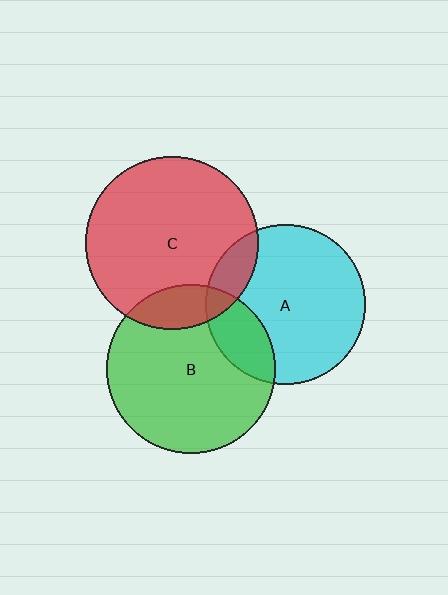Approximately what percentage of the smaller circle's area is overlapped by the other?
Approximately 15%.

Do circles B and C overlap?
Yes.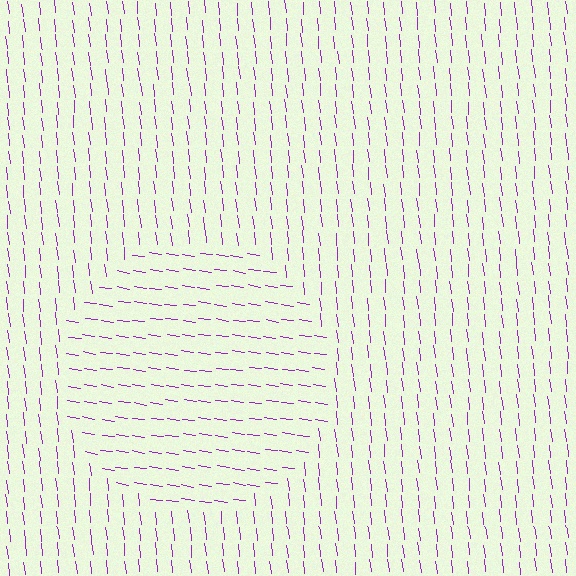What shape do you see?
I see a circle.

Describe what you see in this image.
The image is filled with small purple line segments. A circle region in the image has lines oriented differently from the surrounding lines, creating a visible texture boundary.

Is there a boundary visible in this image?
Yes, there is a texture boundary formed by a change in line orientation.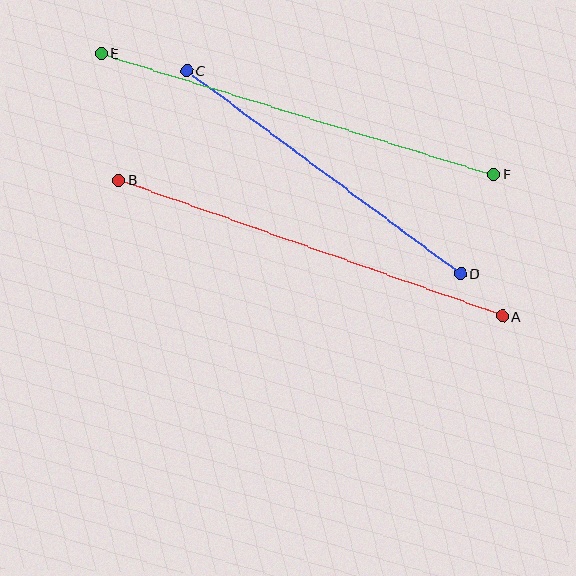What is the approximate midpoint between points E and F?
The midpoint is at approximately (297, 114) pixels.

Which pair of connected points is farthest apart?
Points E and F are farthest apart.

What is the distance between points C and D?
The distance is approximately 341 pixels.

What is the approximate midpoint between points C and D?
The midpoint is at approximately (324, 172) pixels.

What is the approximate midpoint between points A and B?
The midpoint is at approximately (311, 248) pixels.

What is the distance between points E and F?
The distance is approximately 410 pixels.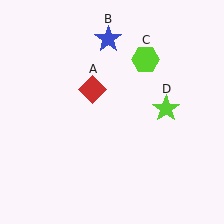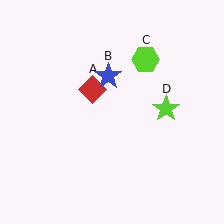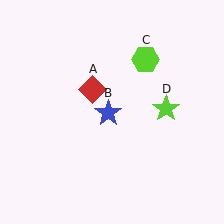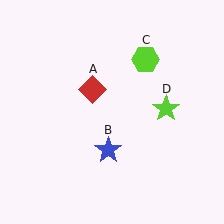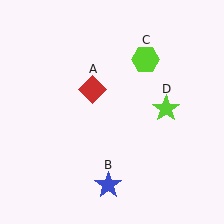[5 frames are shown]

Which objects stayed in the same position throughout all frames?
Red diamond (object A) and lime hexagon (object C) and lime star (object D) remained stationary.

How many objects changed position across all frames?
1 object changed position: blue star (object B).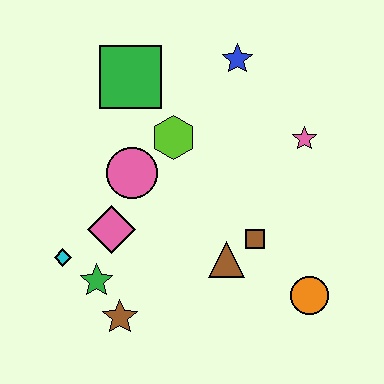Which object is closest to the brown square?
The brown triangle is closest to the brown square.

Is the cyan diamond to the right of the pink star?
No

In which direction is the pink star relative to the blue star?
The pink star is below the blue star.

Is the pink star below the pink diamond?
No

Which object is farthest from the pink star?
The cyan diamond is farthest from the pink star.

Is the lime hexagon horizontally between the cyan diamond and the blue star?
Yes